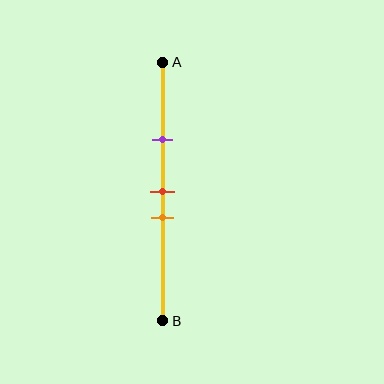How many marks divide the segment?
There are 3 marks dividing the segment.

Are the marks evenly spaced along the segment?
No, the marks are not evenly spaced.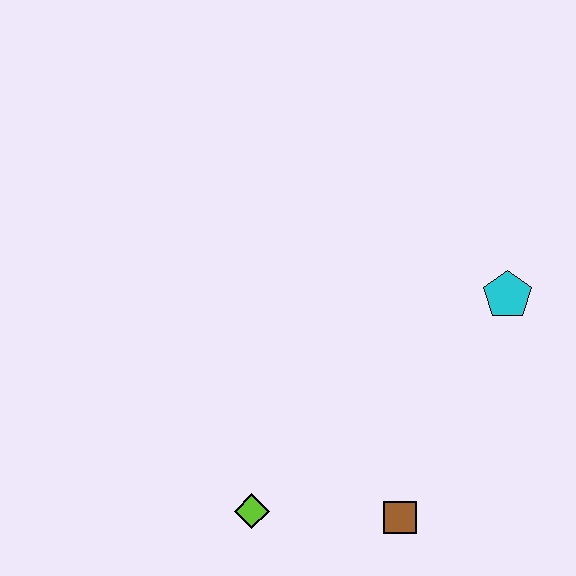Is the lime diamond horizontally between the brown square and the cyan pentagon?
No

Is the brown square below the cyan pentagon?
Yes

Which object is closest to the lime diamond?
The brown square is closest to the lime diamond.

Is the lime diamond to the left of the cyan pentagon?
Yes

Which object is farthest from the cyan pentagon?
The lime diamond is farthest from the cyan pentagon.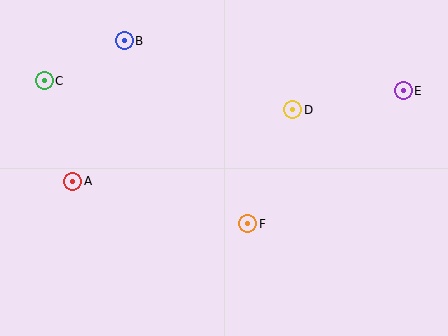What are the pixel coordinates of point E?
Point E is at (403, 91).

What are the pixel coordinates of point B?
Point B is at (124, 41).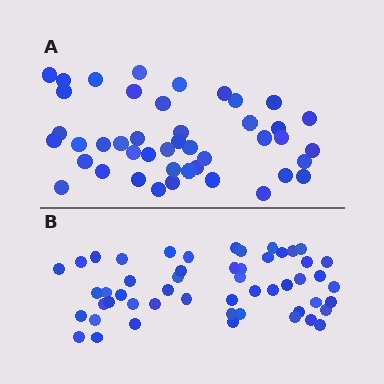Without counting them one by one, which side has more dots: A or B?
Region B (the bottom region) has more dots.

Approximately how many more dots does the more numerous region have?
Region B has roughly 8 or so more dots than region A.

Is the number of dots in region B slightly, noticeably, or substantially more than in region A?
Region B has only slightly more — the two regions are fairly close. The ratio is roughly 1.2 to 1.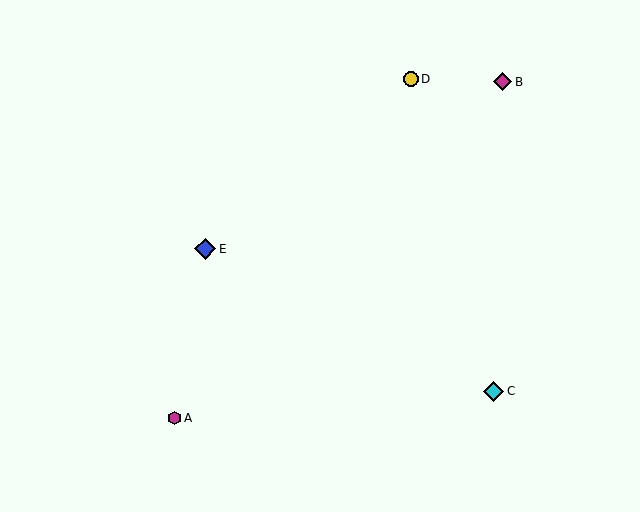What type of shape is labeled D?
Shape D is a yellow circle.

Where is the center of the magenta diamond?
The center of the magenta diamond is at (503, 82).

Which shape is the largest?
The blue diamond (labeled E) is the largest.